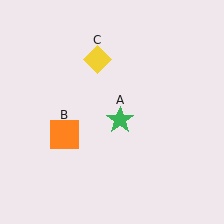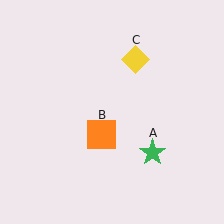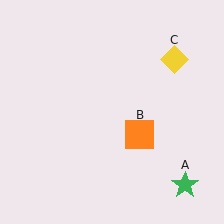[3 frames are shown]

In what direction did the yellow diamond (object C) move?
The yellow diamond (object C) moved right.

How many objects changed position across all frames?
3 objects changed position: green star (object A), orange square (object B), yellow diamond (object C).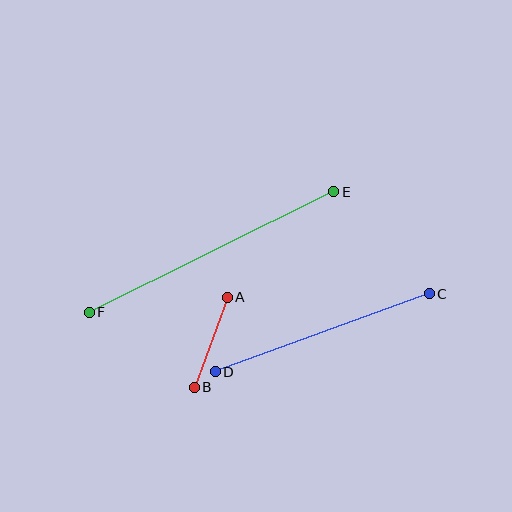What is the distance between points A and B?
The distance is approximately 96 pixels.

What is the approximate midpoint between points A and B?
The midpoint is at approximately (211, 342) pixels.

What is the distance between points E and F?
The distance is approximately 273 pixels.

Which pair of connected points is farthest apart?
Points E and F are farthest apart.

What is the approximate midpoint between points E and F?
The midpoint is at approximately (211, 252) pixels.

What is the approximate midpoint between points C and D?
The midpoint is at approximately (322, 333) pixels.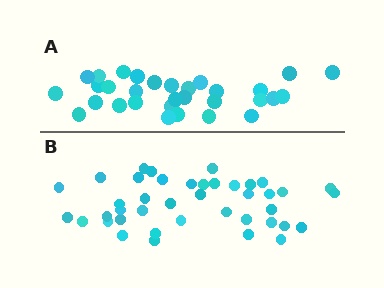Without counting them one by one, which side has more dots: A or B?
Region B (the bottom region) has more dots.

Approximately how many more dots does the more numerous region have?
Region B has roughly 10 or so more dots than region A.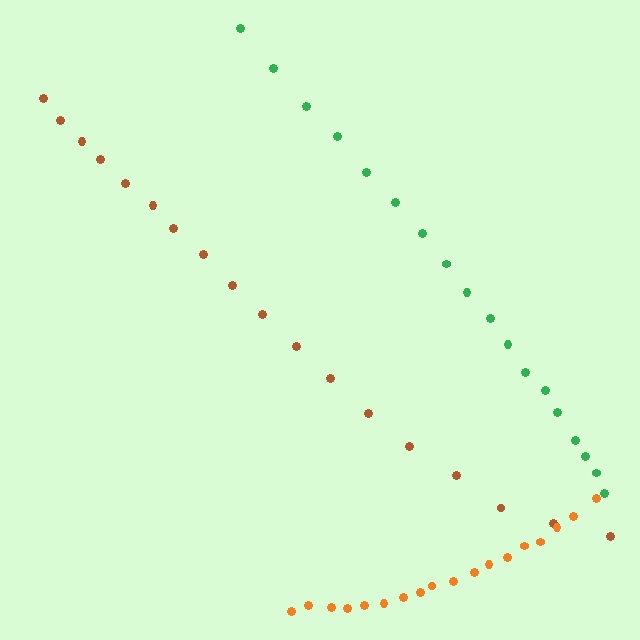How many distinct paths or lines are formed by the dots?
There are 3 distinct paths.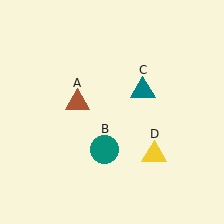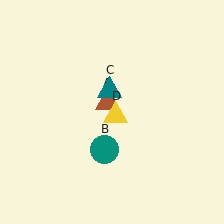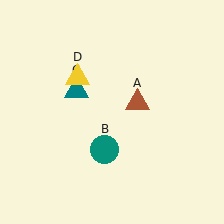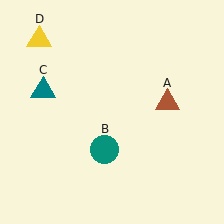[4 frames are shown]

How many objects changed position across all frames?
3 objects changed position: brown triangle (object A), teal triangle (object C), yellow triangle (object D).